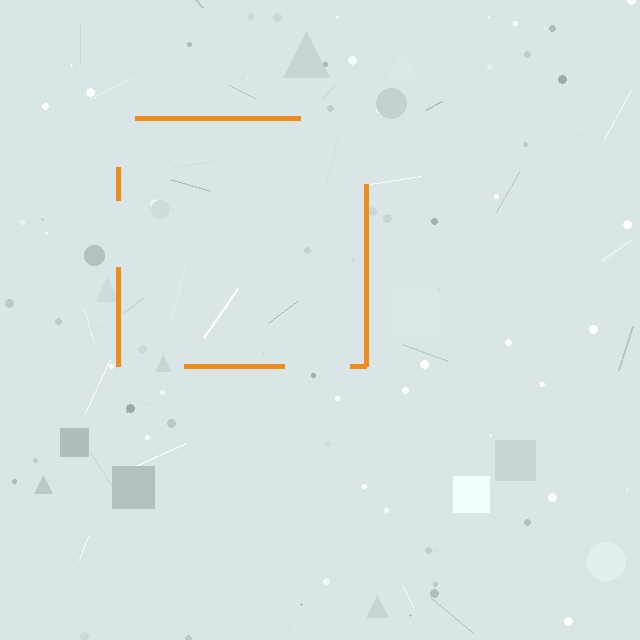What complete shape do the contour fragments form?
The contour fragments form a square.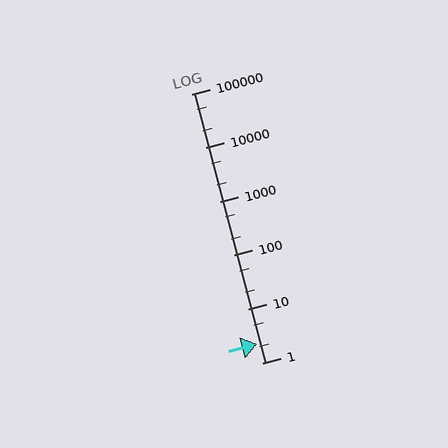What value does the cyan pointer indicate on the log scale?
The pointer indicates approximately 2.2.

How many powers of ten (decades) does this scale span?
The scale spans 5 decades, from 1 to 100000.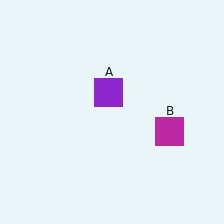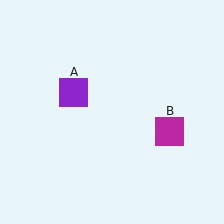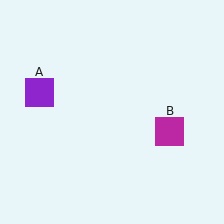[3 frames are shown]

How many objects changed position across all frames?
1 object changed position: purple square (object A).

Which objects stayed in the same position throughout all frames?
Magenta square (object B) remained stationary.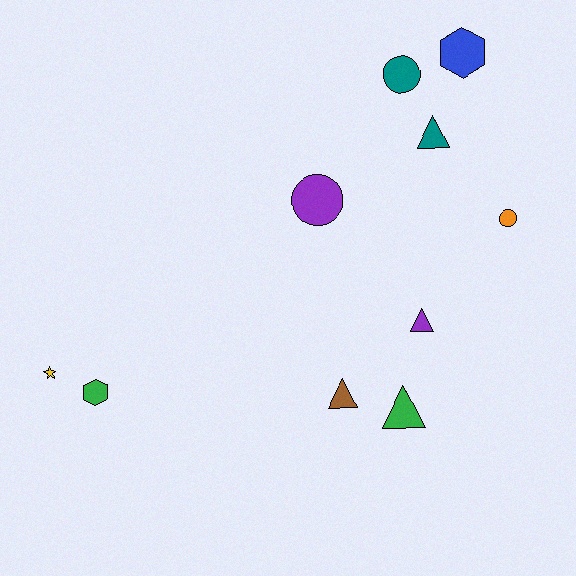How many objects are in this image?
There are 10 objects.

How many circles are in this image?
There are 3 circles.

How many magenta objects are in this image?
There are no magenta objects.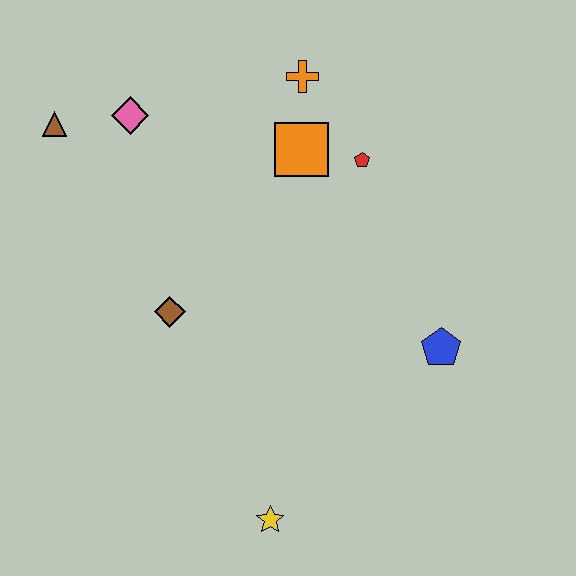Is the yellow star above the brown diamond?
No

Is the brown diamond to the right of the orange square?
No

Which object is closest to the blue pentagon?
The red pentagon is closest to the blue pentagon.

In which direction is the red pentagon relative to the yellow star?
The red pentagon is above the yellow star.